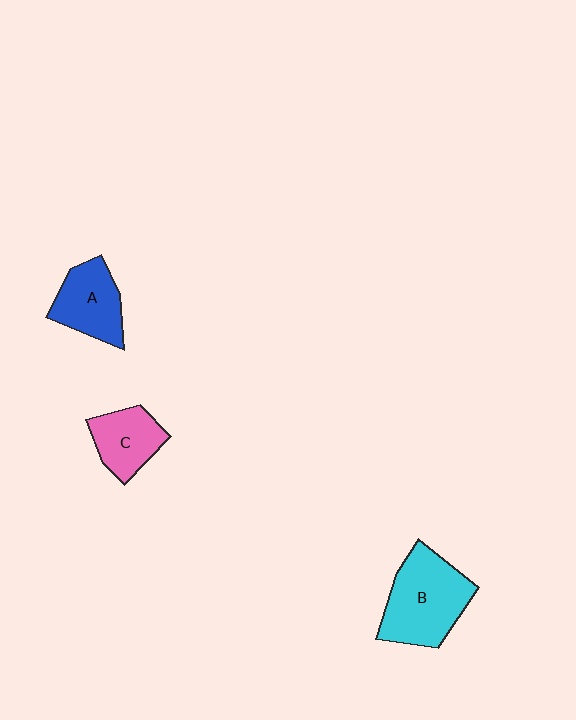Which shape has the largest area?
Shape B (cyan).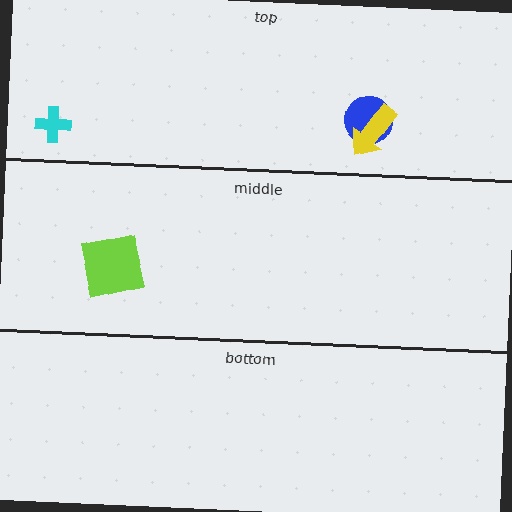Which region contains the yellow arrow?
The top region.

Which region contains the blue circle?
The top region.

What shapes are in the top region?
The cyan cross, the blue circle, the yellow arrow.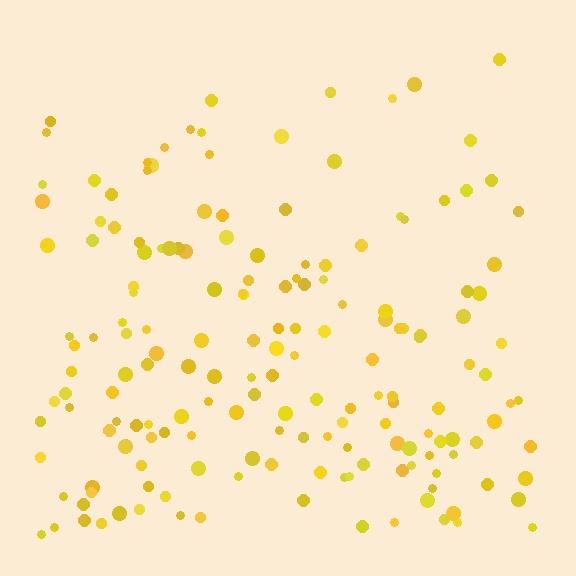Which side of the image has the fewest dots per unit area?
The top.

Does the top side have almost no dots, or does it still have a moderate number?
Still a moderate number, just noticeably fewer than the bottom.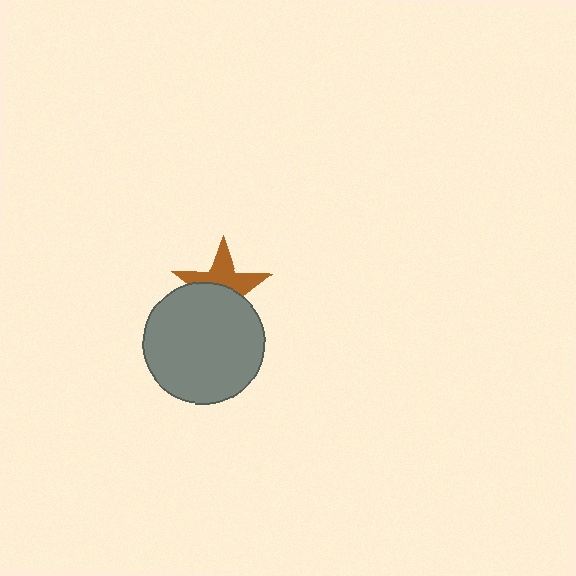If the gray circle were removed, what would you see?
You would see the complete brown star.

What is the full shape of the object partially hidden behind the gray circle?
The partially hidden object is a brown star.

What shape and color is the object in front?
The object in front is a gray circle.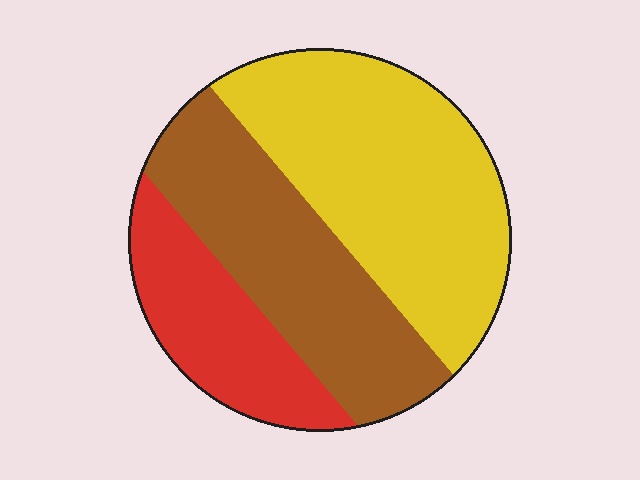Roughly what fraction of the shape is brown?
Brown takes up between a quarter and a half of the shape.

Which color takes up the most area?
Yellow, at roughly 45%.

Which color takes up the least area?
Red, at roughly 20%.